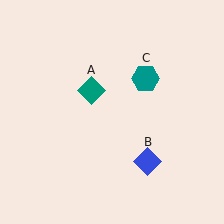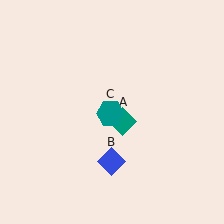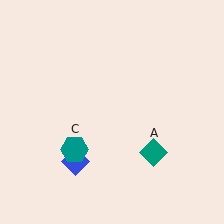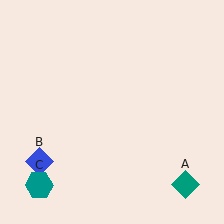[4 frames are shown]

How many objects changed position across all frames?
3 objects changed position: teal diamond (object A), blue diamond (object B), teal hexagon (object C).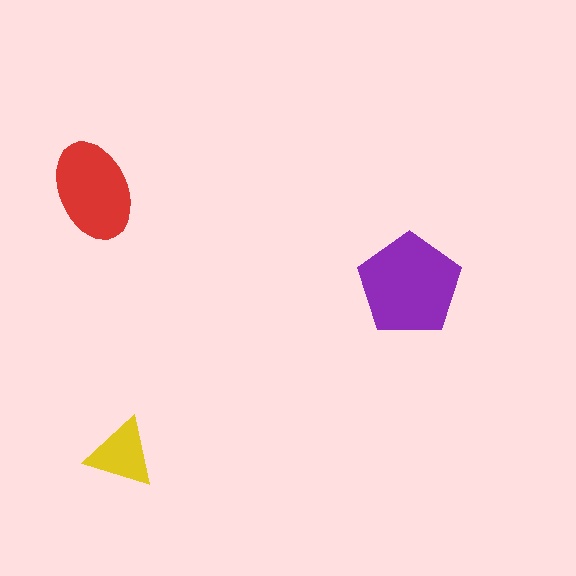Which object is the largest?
The purple pentagon.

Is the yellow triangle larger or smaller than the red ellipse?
Smaller.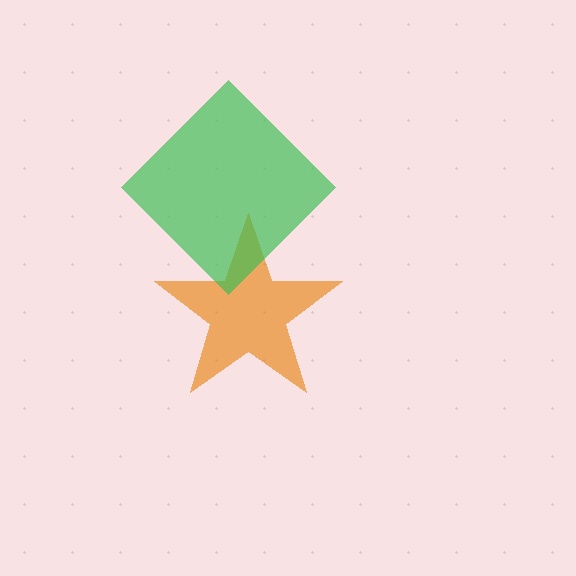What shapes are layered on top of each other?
The layered shapes are: an orange star, a green diamond.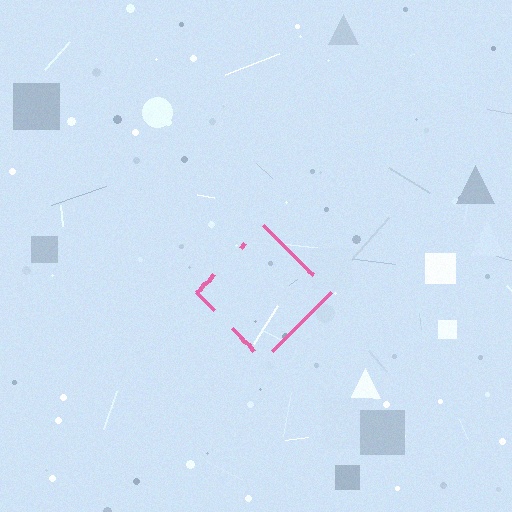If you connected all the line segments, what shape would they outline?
They would outline a diamond.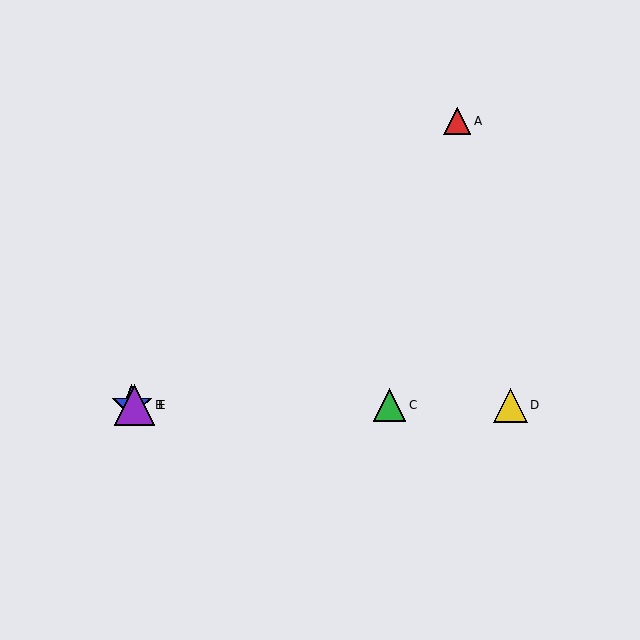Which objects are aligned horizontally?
Objects B, C, D, E are aligned horizontally.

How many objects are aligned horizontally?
4 objects (B, C, D, E) are aligned horizontally.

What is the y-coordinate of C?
Object C is at y≈405.